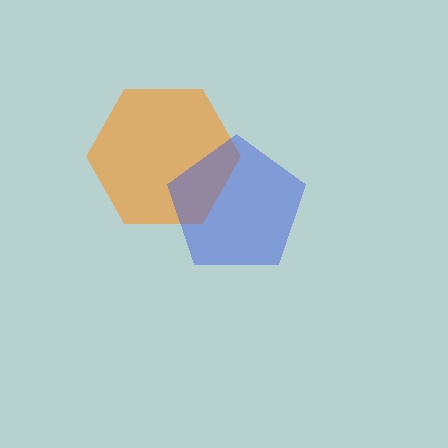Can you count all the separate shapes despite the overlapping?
Yes, there are 2 separate shapes.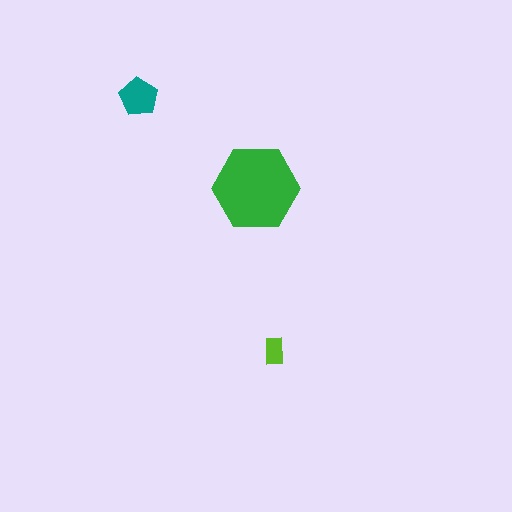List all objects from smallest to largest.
The lime rectangle, the teal pentagon, the green hexagon.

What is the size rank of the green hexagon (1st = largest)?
1st.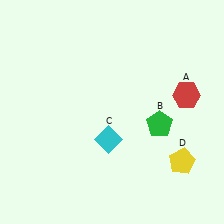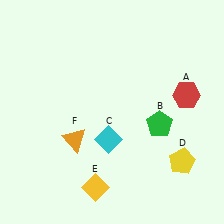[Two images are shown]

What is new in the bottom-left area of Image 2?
An orange triangle (F) was added in the bottom-left area of Image 2.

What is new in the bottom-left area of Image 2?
A yellow diamond (E) was added in the bottom-left area of Image 2.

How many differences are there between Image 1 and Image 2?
There are 2 differences between the two images.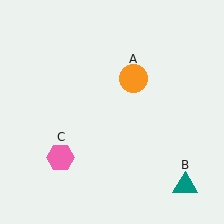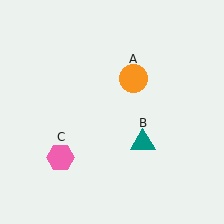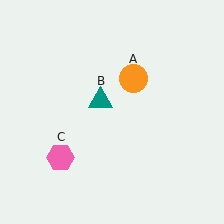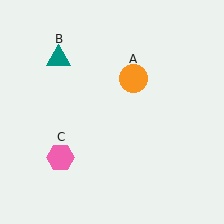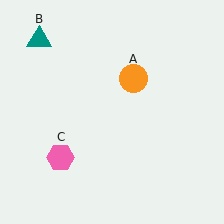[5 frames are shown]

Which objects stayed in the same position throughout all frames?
Orange circle (object A) and pink hexagon (object C) remained stationary.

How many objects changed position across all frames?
1 object changed position: teal triangle (object B).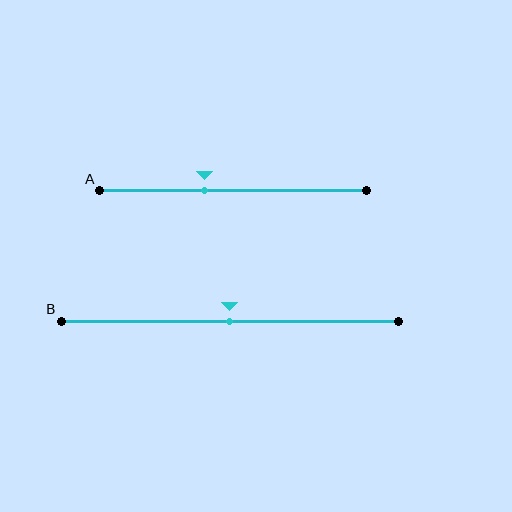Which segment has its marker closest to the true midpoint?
Segment B has its marker closest to the true midpoint.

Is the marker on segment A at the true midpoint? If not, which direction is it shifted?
No, the marker on segment A is shifted to the left by about 11% of the segment length.